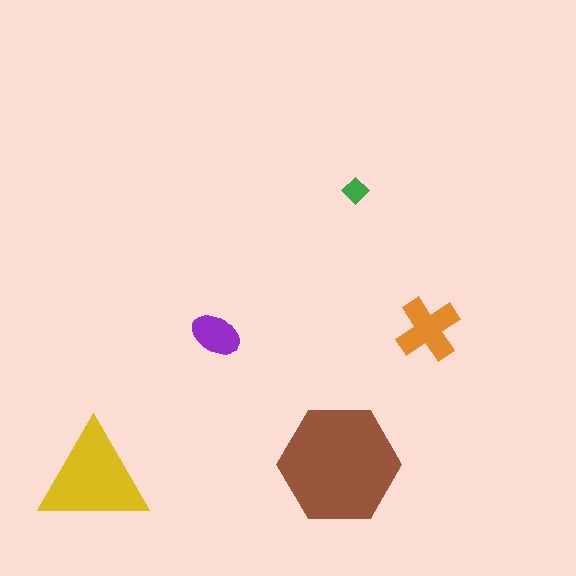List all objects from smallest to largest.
The green diamond, the purple ellipse, the orange cross, the yellow triangle, the brown hexagon.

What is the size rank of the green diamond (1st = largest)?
5th.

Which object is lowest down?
The yellow triangle is bottommost.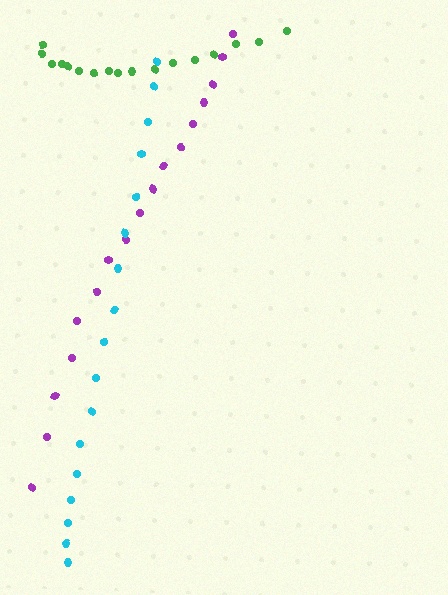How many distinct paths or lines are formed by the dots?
There are 3 distinct paths.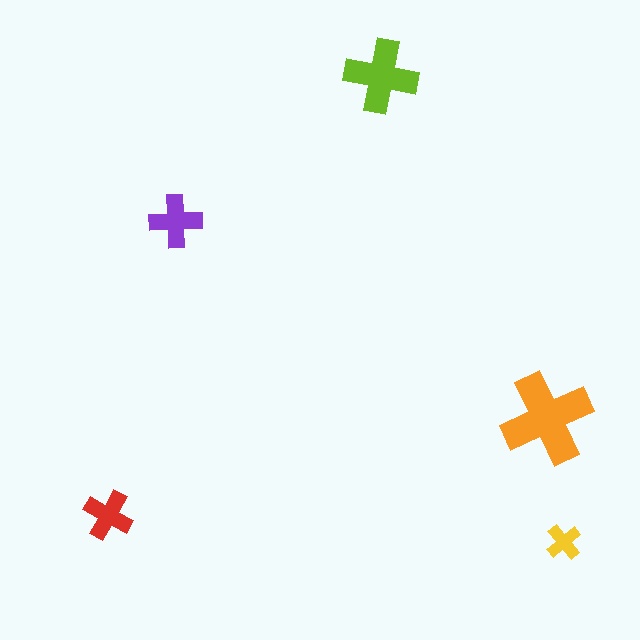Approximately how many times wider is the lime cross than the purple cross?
About 1.5 times wider.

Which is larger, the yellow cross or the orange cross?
The orange one.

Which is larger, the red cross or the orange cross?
The orange one.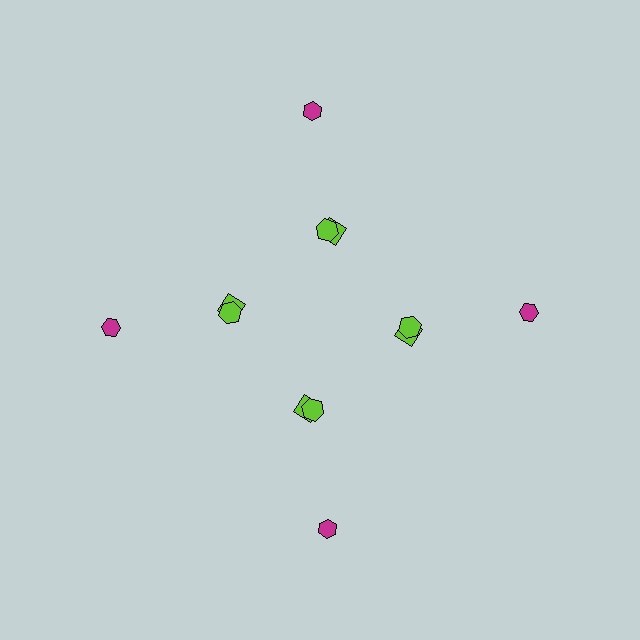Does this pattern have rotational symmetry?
Yes, this pattern has 4-fold rotational symmetry. It looks the same after rotating 90 degrees around the center.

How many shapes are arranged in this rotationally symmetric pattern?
There are 12 shapes, arranged in 4 groups of 3.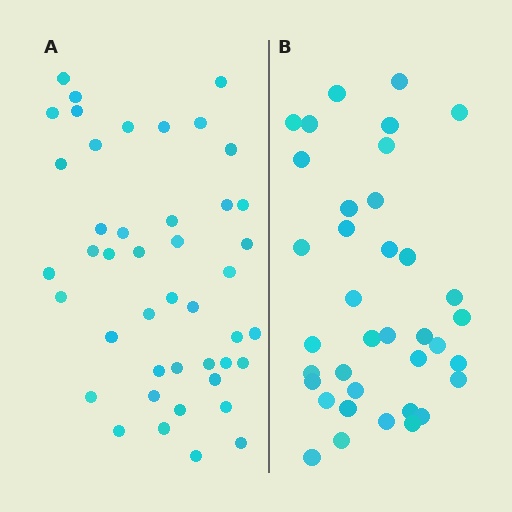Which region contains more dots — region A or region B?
Region A (the left region) has more dots.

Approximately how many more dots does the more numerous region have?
Region A has roughly 8 or so more dots than region B.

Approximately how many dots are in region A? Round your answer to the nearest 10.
About 40 dots. (The exact count is 44, which rounds to 40.)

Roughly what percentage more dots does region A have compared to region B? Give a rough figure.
About 20% more.